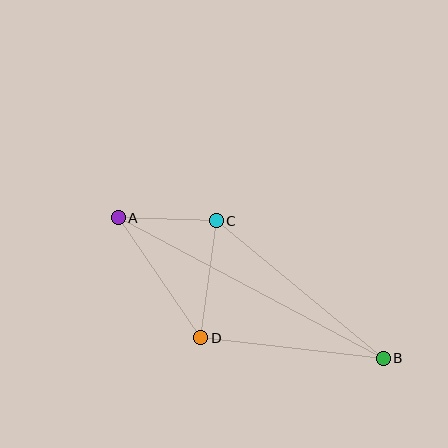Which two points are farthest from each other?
Points A and B are farthest from each other.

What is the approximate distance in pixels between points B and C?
The distance between B and C is approximately 216 pixels.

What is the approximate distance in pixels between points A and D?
The distance between A and D is approximately 146 pixels.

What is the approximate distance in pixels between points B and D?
The distance between B and D is approximately 184 pixels.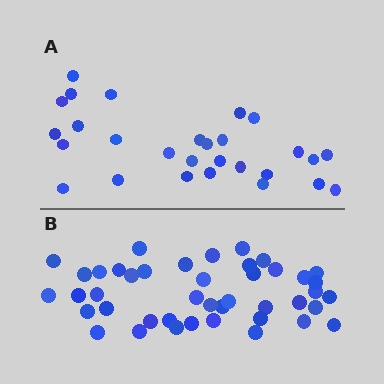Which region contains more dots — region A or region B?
Region B (the bottom region) has more dots.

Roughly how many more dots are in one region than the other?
Region B has approximately 15 more dots than region A.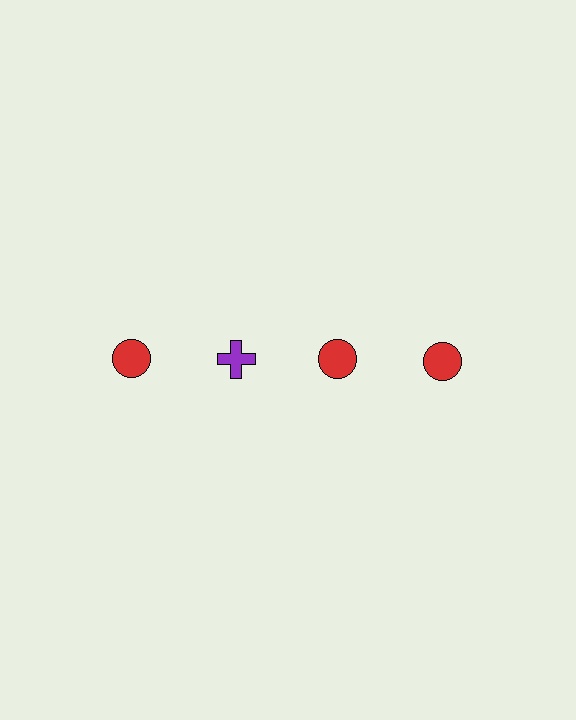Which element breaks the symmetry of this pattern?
The purple cross in the top row, second from left column breaks the symmetry. All other shapes are red circles.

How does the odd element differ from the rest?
It differs in both color (purple instead of red) and shape (cross instead of circle).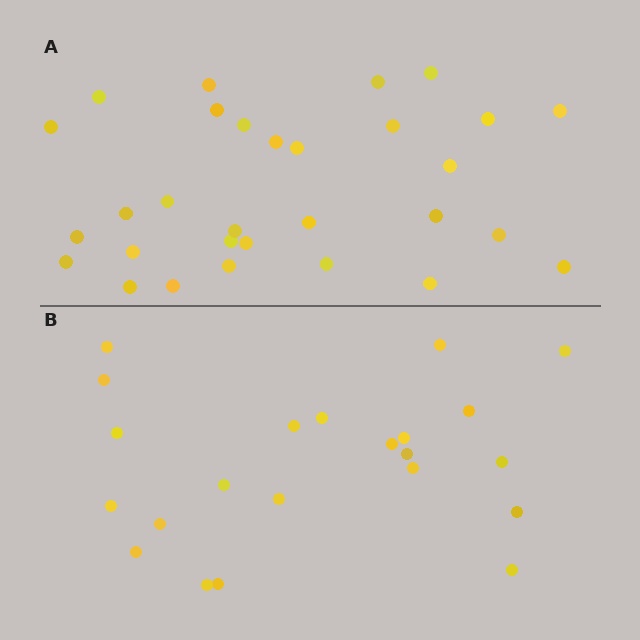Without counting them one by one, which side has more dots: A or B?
Region A (the top region) has more dots.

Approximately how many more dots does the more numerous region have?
Region A has roughly 8 or so more dots than region B.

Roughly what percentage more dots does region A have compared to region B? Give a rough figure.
About 35% more.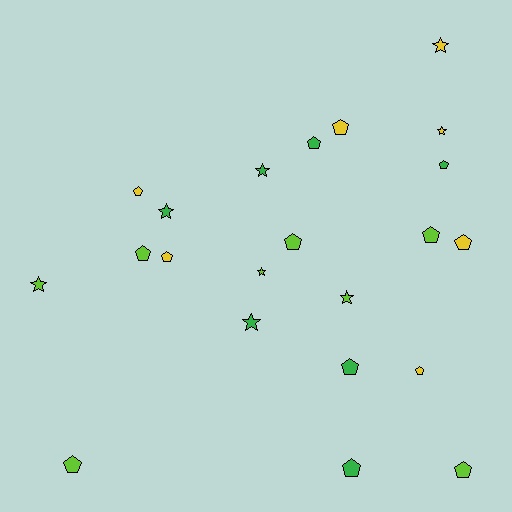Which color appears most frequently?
Lime, with 8 objects.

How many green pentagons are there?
There are 4 green pentagons.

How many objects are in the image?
There are 22 objects.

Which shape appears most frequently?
Pentagon, with 14 objects.